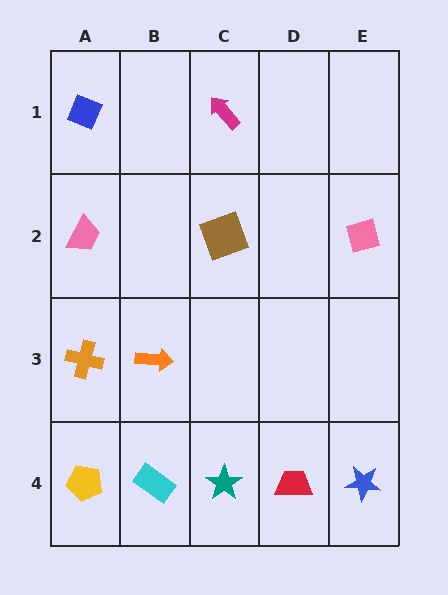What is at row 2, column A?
A pink trapezoid.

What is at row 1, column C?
A magenta arrow.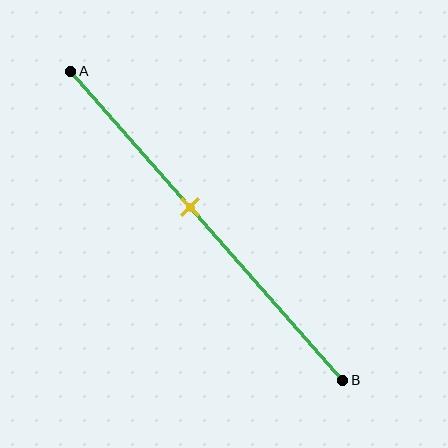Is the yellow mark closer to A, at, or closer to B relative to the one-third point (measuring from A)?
The yellow mark is closer to point B than the one-third point of segment AB.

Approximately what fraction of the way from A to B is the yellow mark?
The yellow mark is approximately 45% of the way from A to B.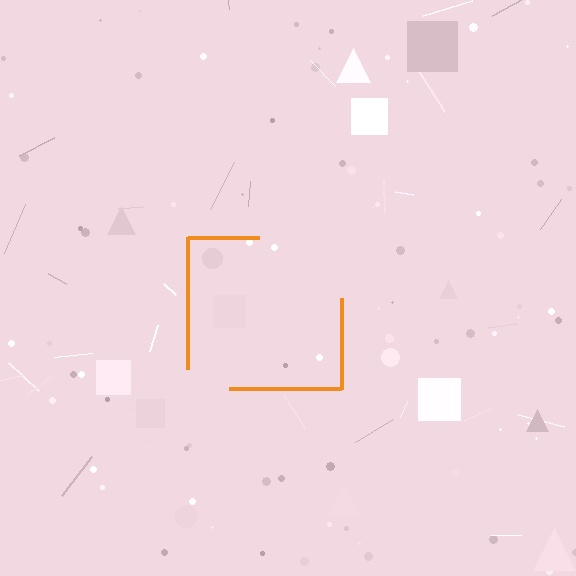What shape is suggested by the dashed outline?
The dashed outline suggests a square.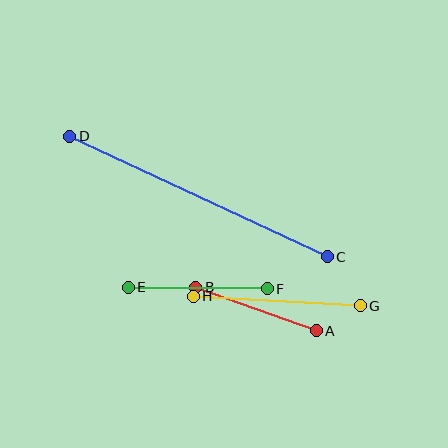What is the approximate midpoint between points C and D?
The midpoint is at approximately (199, 196) pixels.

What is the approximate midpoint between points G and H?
The midpoint is at approximately (277, 301) pixels.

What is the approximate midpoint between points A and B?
The midpoint is at approximately (256, 309) pixels.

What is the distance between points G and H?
The distance is approximately 168 pixels.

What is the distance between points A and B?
The distance is approximately 128 pixels.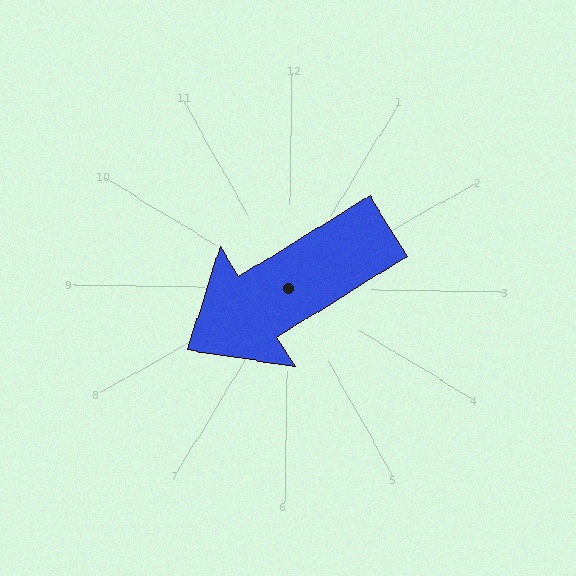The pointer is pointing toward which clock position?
Roughly 8 o'clock.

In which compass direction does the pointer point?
Southwest.